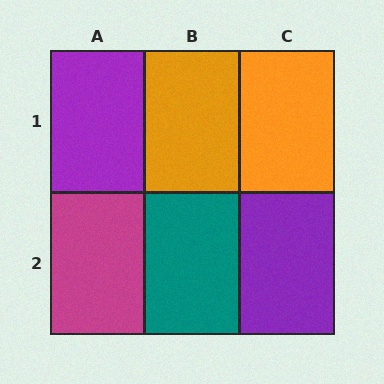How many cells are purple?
2 cells are purple.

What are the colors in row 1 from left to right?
Purple, orange, orange.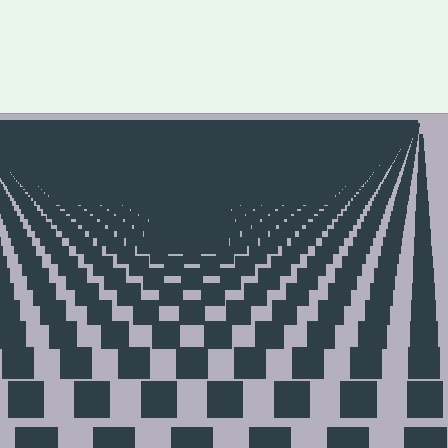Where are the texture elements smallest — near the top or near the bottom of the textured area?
Near the top.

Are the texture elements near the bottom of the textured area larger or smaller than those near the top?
Larger. Near the bottom, elements are closer to the viewer and appear at a bigger on-screen size.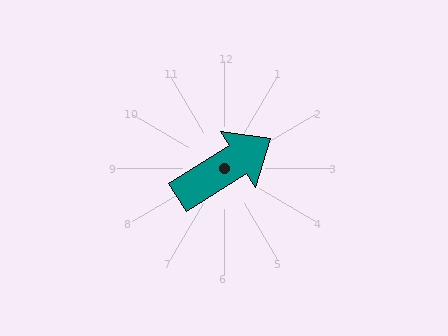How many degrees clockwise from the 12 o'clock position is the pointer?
Approximately 58 degrees.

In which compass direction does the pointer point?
Northeast.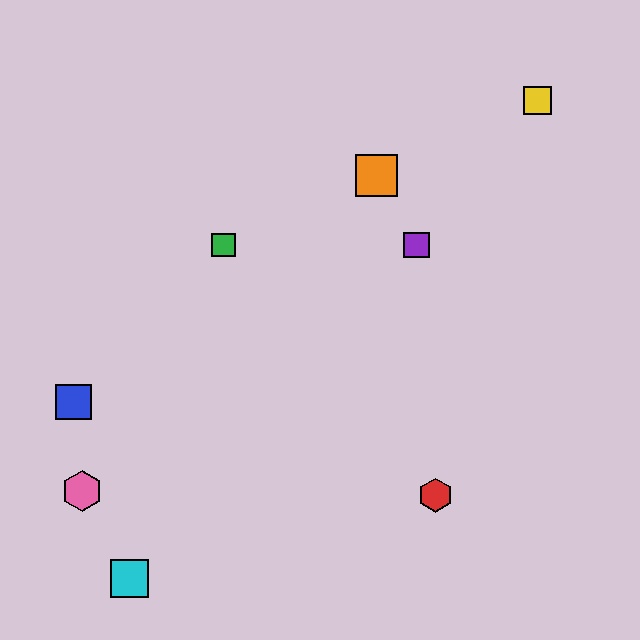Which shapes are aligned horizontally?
The green square, the purple square are aligned horizontally.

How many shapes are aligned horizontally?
2 shapes (the green square, the purple square) are aligned horizontally.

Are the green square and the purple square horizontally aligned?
Yes, both are at y≈245.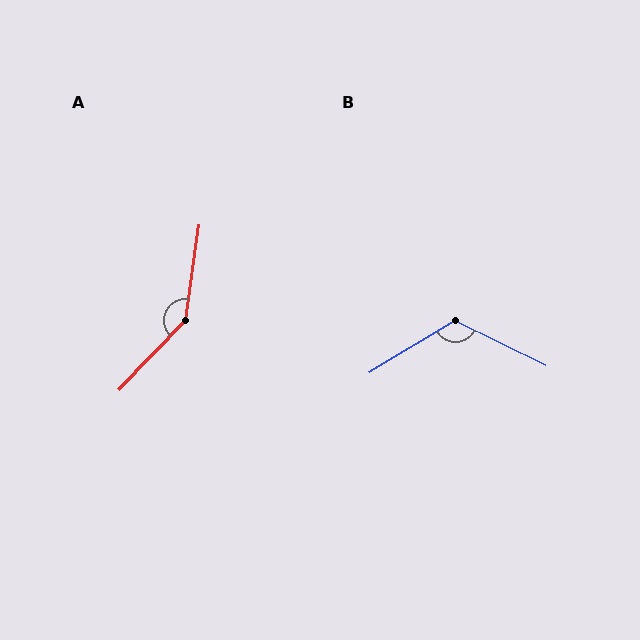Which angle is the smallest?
B, at approximately 122 degrees.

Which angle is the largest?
A, at approximately 144 degrees.